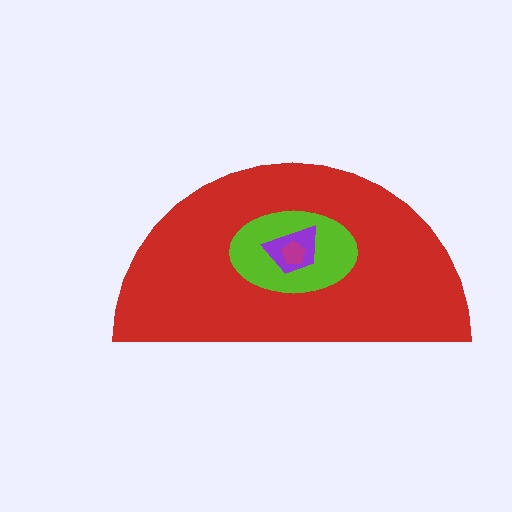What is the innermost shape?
The magenta pentagon.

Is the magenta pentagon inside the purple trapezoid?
Yes.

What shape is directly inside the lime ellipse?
The purple trapezoid.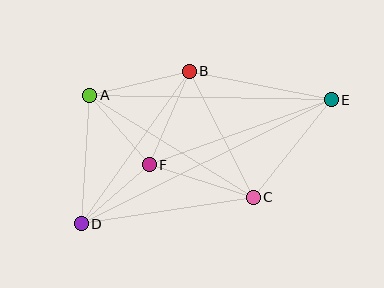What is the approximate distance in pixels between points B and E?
The distance between B and E is approximately 145 pixels.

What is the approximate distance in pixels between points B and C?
The distance between B and C is approximately 141 pixels.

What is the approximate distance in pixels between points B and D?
The distance between B and D is approximately 187 pixels.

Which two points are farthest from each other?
Points D and E are farthest from each other.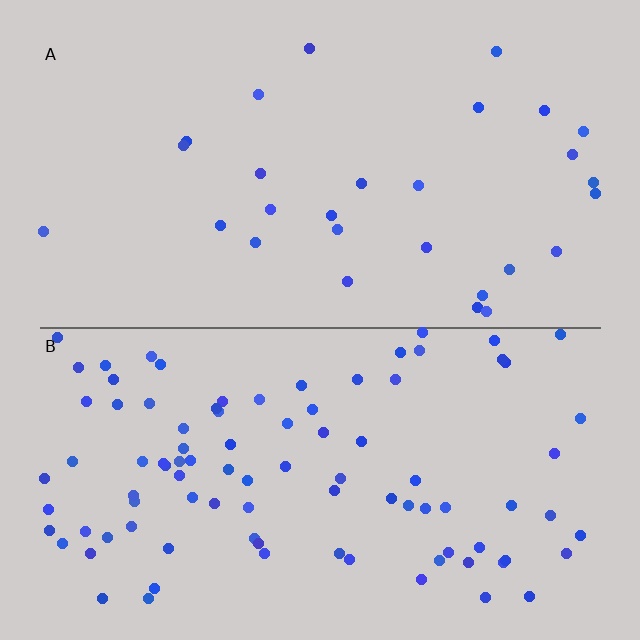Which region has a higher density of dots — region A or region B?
B (the bottom).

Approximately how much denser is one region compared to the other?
Approximately 3.3× — region B over region A.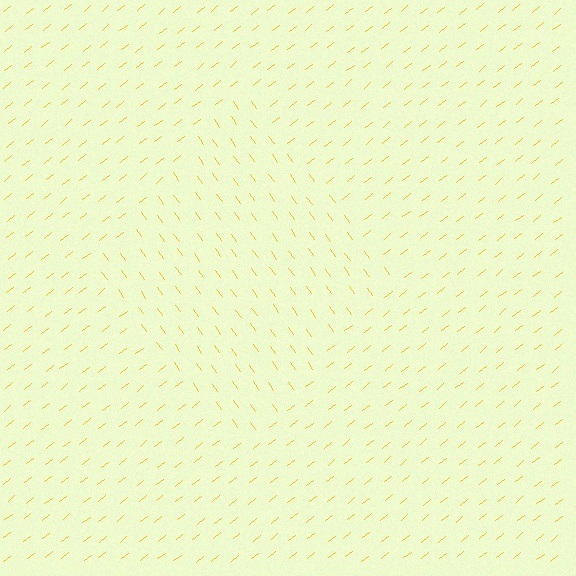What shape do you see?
I see a diamond.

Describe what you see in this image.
The image is filled with small yellow line segments. A diamond region in the image has lines oriented differently from the surrounding lines, creating a visible texture boundary.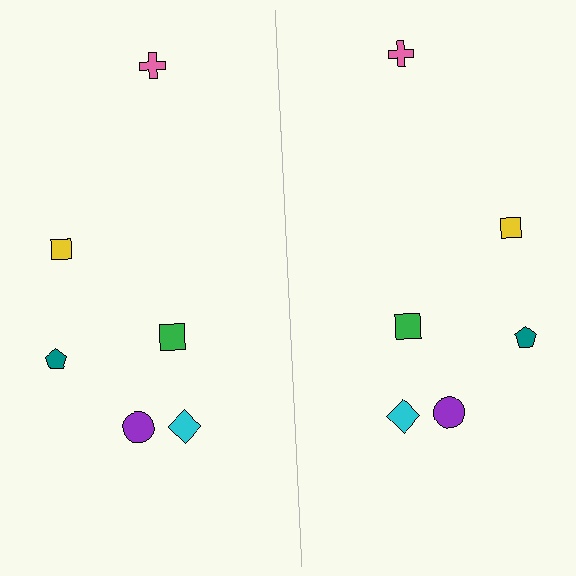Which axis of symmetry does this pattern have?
The pattern has a vertical axis of symmetry running through the center of the image.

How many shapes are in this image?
There are 12 shapes in this image.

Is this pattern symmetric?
Yes, this pattern has bilateral (reflection) symmetry.